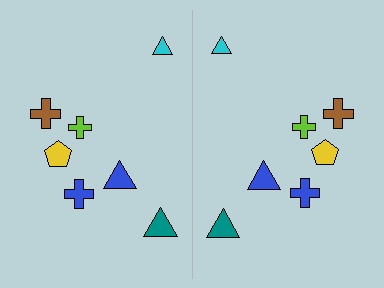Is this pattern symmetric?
Yes, this pattern has bilateral (reflection) symmetry.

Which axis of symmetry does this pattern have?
The pattern has a vertical axis of symmetry running through the center of the image.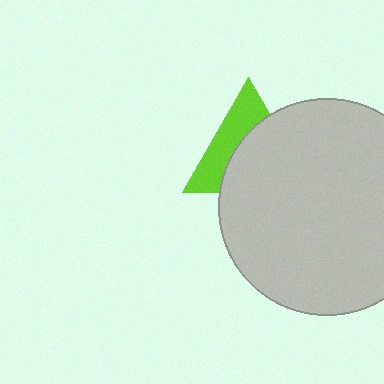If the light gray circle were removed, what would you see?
You would see the complete lime triangle.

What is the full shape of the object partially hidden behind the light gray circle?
The partially hidden object is a lime triangle.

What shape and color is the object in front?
The object in front is a light gray circle.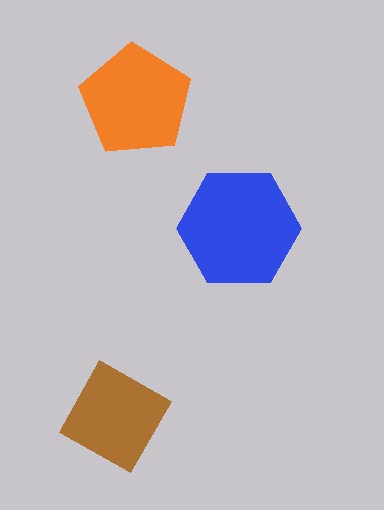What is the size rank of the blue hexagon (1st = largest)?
1st.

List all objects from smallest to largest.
The brown diamond, the orange pentagon, the blue hexagon.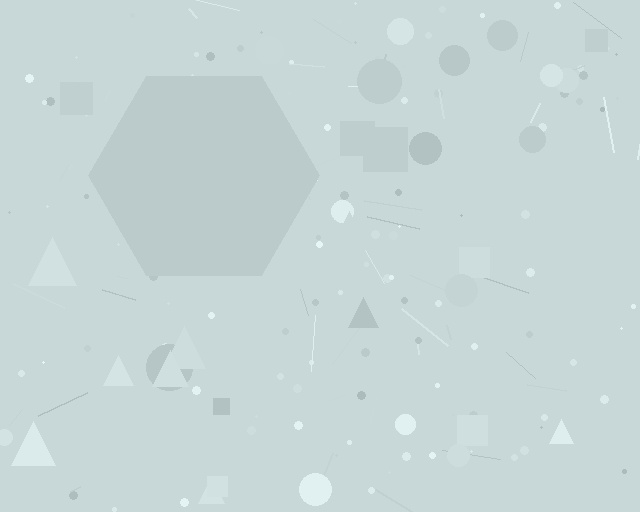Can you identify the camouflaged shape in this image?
The camouflaged shape is a hexagon.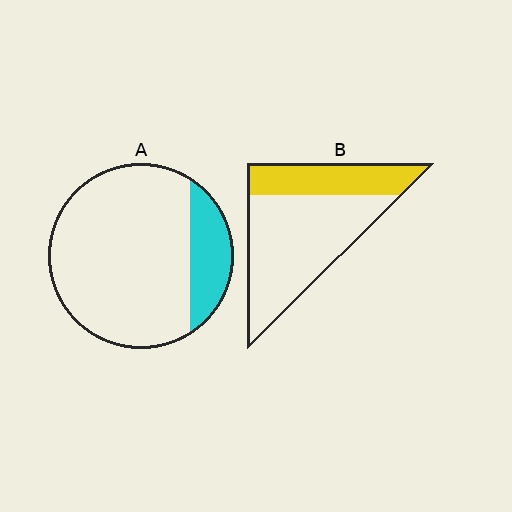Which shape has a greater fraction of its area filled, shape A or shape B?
Shape B.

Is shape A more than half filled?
No.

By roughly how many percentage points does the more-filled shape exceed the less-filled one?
By roughly 15 percentage points (B over A).